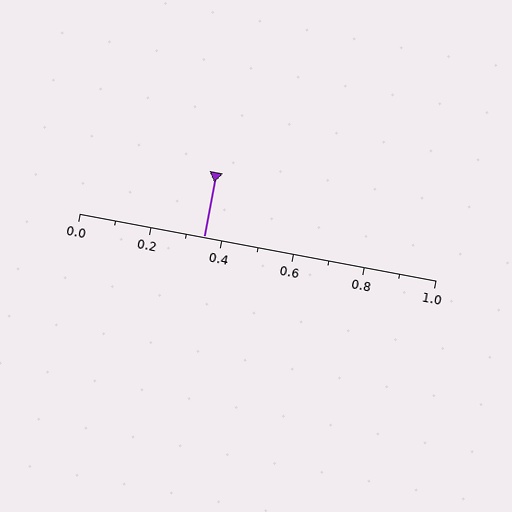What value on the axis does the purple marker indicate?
The marker indicates approximately 0.35.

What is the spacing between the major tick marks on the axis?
The major ticks are spaced 0.2 apart.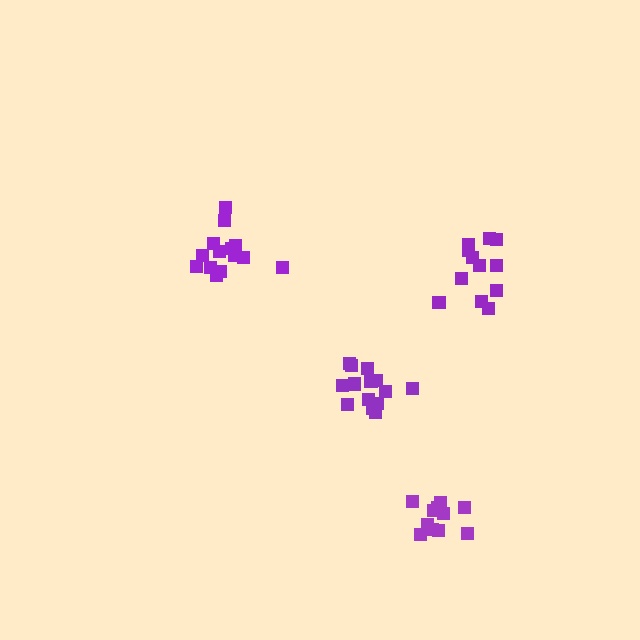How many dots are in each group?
Group 1: 14 dots, Group 2: 12 dots, Group 3: 11 dots, Group 4: 14 dots (51 total).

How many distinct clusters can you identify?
There are 4 distinct clusters.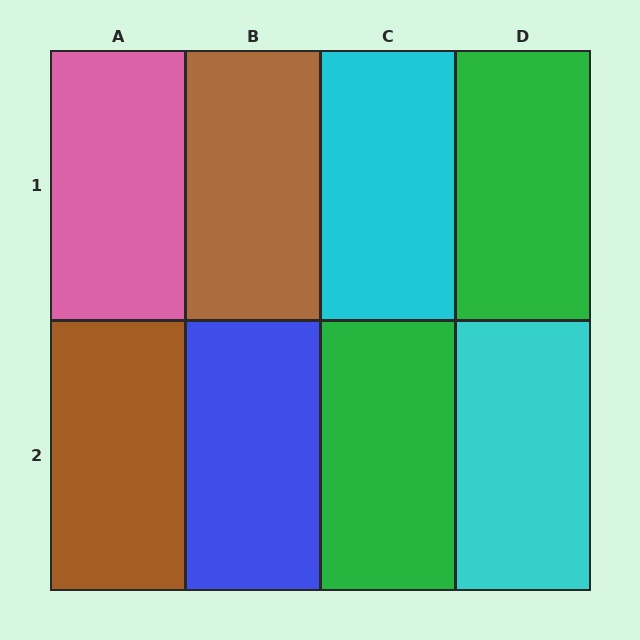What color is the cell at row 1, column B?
Brown.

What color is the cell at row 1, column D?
Green.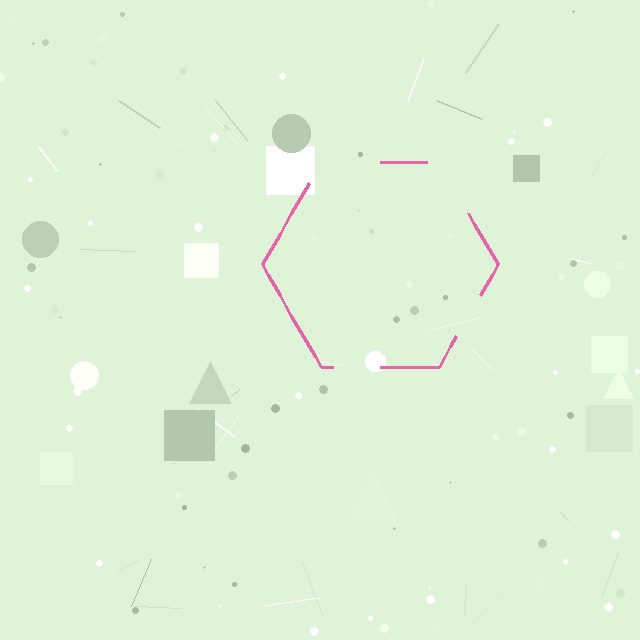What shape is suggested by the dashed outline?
The dashed outline suggests a hexagon.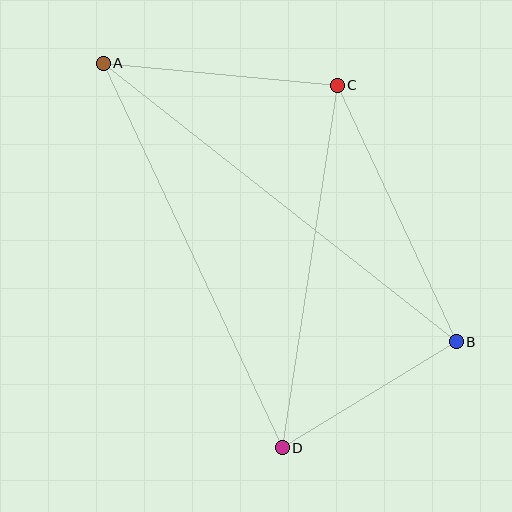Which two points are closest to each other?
Points B and D are closest to each other.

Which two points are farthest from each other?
Points A and B are farthest from each other.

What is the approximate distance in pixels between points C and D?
The distance between C and D is approximately 367 pixels.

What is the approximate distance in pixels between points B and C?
The distance between B and C is approximately 283 pixels.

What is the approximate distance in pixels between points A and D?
The distance between A and D is approximately 424 pixels.